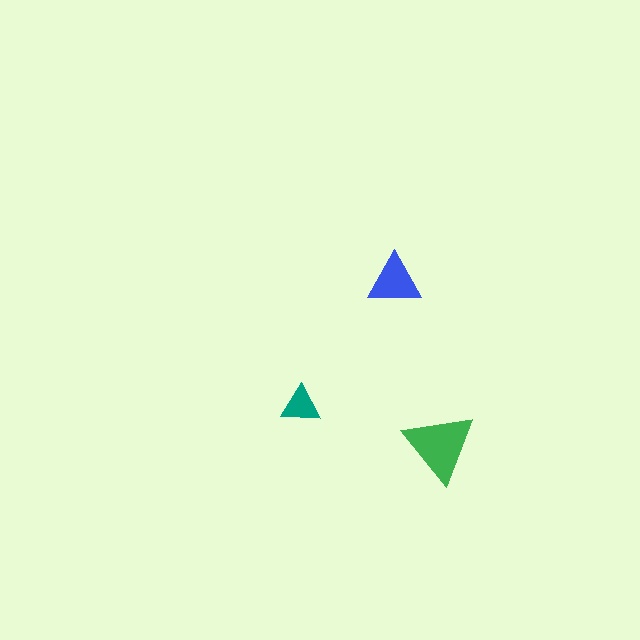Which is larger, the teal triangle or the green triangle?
The green one.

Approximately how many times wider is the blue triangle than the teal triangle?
About 1.5 times wider.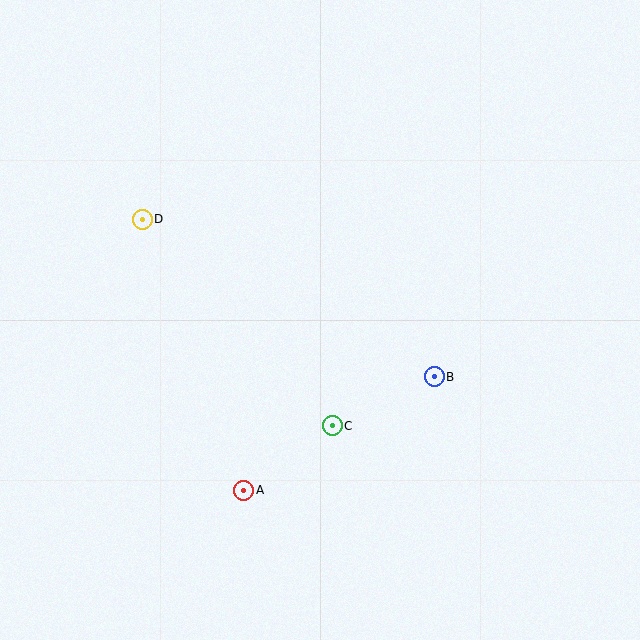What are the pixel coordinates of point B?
Point B is at (434, 377).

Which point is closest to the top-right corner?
Point B is closest to the top-right corner.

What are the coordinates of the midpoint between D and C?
The midpoint between D and C is at (237, 322).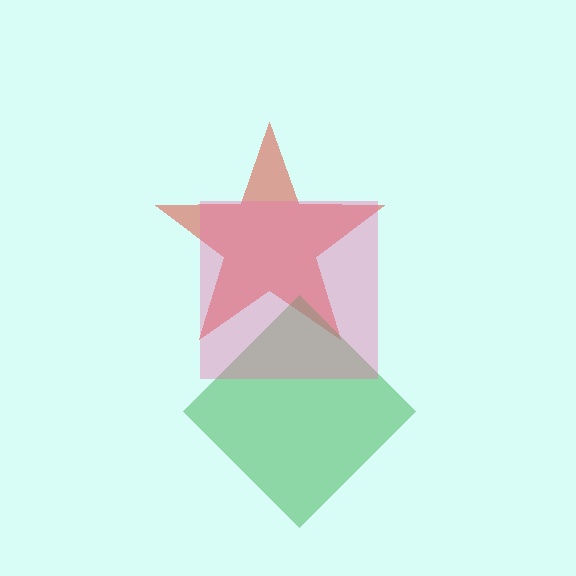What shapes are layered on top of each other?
The layered shapes are: a red star, a green diamond, a pink square.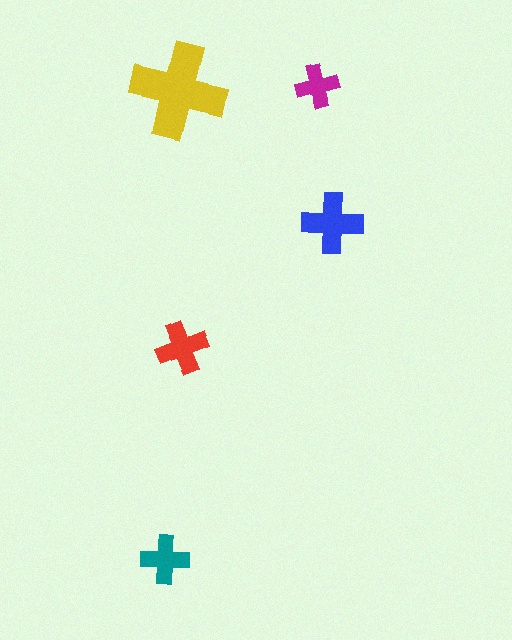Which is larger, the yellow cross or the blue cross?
The yellow one.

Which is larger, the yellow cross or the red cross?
The yellow one.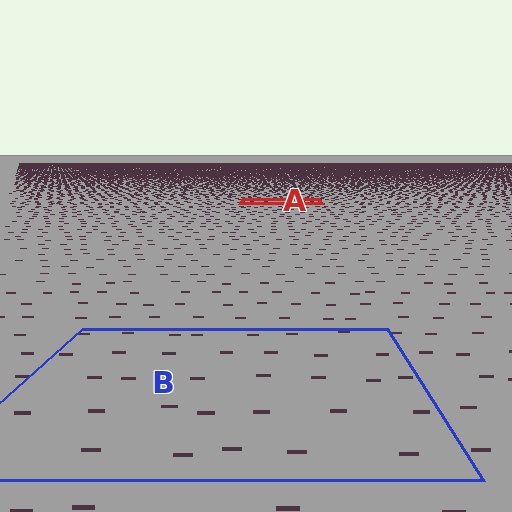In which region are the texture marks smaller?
The texture marks are smaller in region A, because it is farther away.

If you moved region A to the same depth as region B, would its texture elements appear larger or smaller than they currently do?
They would appear larger. At a closer depth, the same texture elements are projected at a bigger on-screen size.